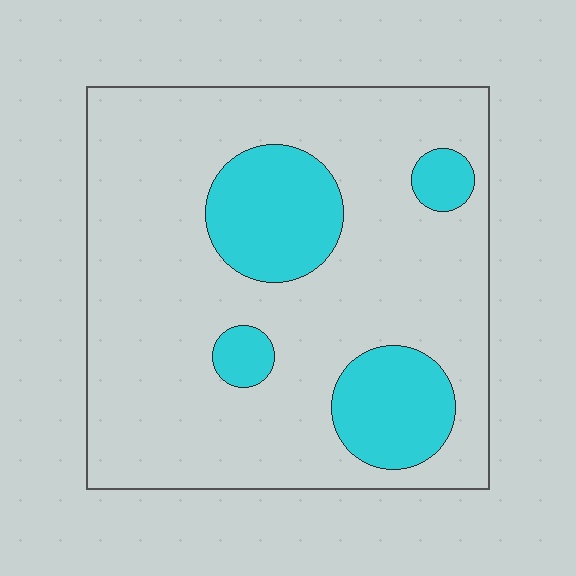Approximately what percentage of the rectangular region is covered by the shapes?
Approximately 20%.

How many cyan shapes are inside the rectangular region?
4.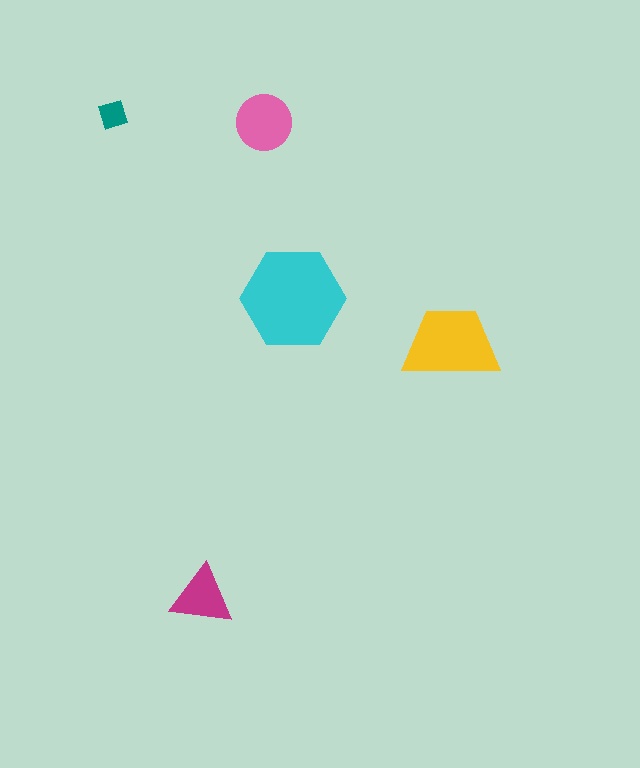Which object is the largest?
The cyan hexagon.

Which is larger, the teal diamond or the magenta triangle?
The magenta triangle.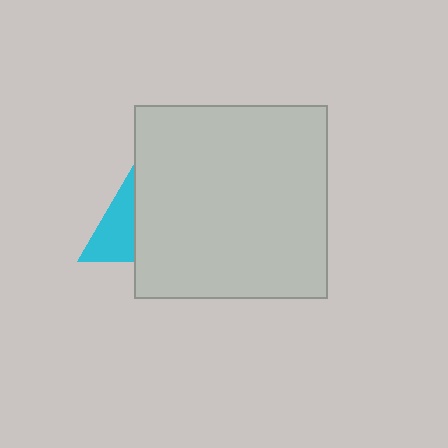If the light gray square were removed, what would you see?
You would see the complete cyan triangle.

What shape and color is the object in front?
The object in front is a light gray square.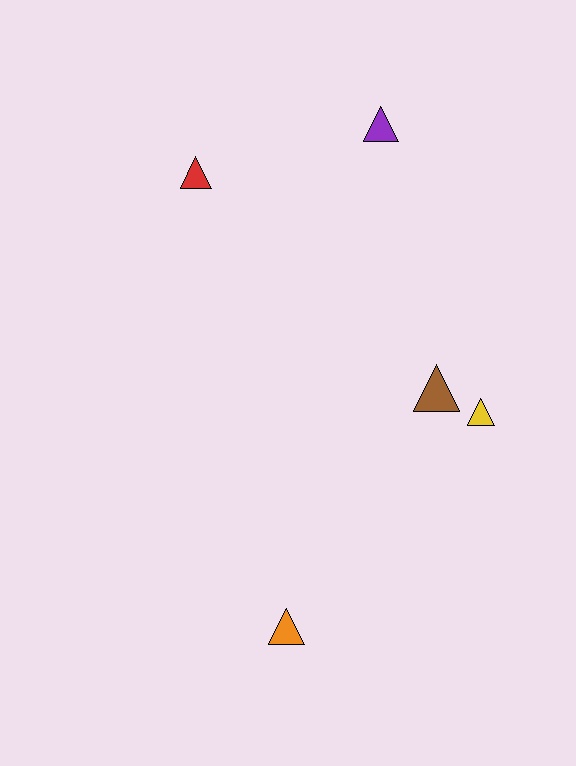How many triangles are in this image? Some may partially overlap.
There are 5 triangles.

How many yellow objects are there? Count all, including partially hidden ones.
There is 1 yellow object.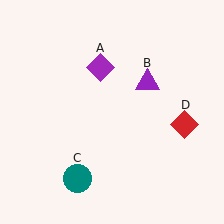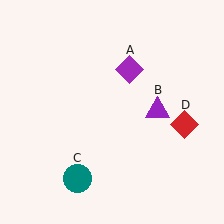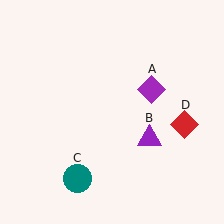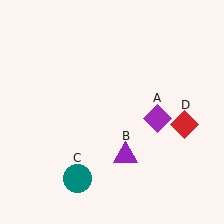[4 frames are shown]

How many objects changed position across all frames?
2 objects changed position: purple diamond (object A), purple triangle (object B).